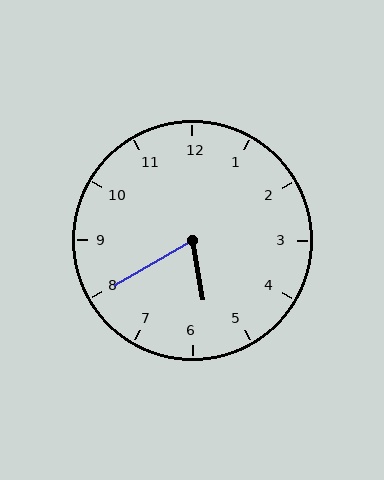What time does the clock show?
5:40.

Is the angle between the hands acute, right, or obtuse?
It is acute.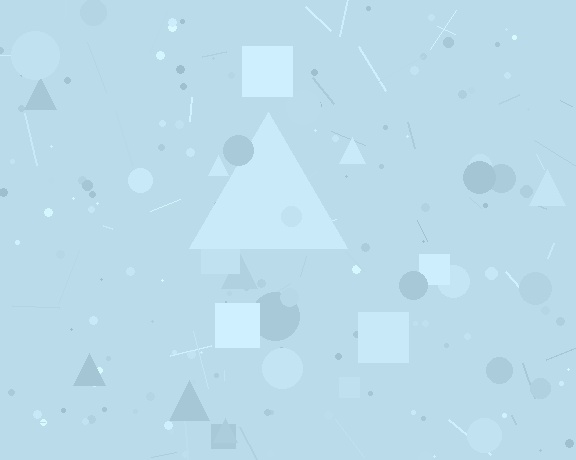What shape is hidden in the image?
A triangle is hidden in the image.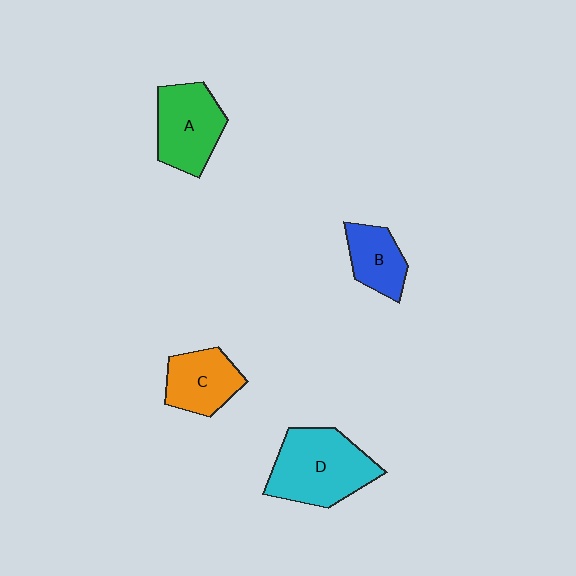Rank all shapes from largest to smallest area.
From largest to smallest: D (cyan), A (green), C (orange), B (blue).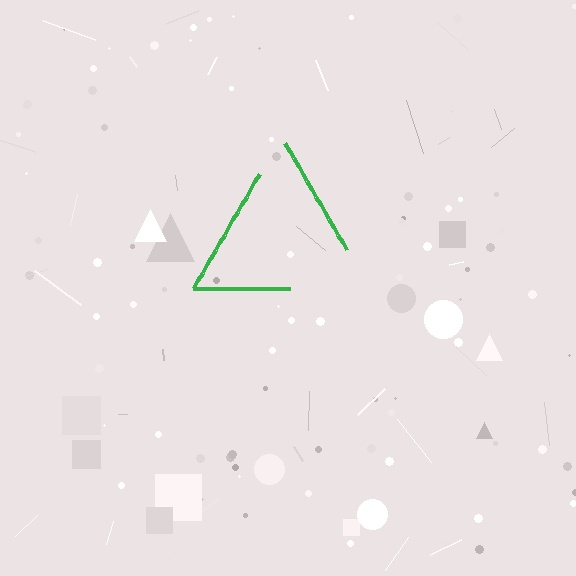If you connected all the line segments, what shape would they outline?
They would outline a triangle.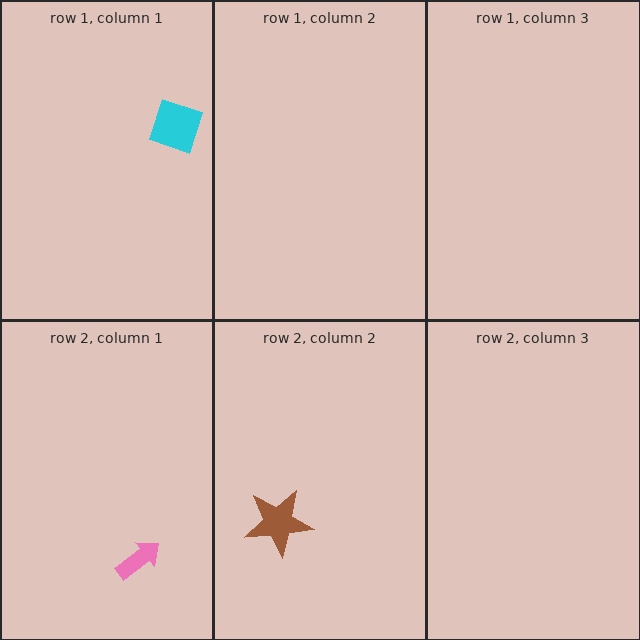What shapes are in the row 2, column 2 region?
The brown star.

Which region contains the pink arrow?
The row 2, column 1 region.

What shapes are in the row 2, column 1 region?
The pink arrow.